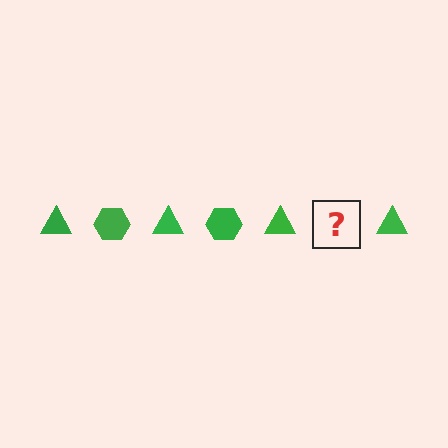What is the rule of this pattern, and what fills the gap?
The rule is that the pattern cycles through triangle, hexagon shapes in green. The gap should be filled with a green hexagon.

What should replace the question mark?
The question mark should be replaced with a green hexagon.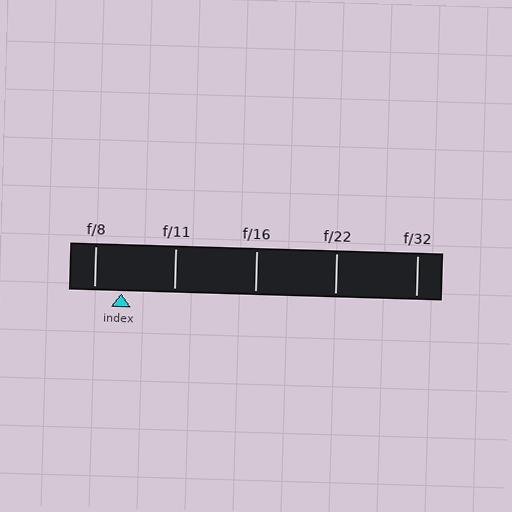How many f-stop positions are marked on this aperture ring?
There are 5 f-stop positions marked.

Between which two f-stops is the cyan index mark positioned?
The index mark is between f/8 and f/11.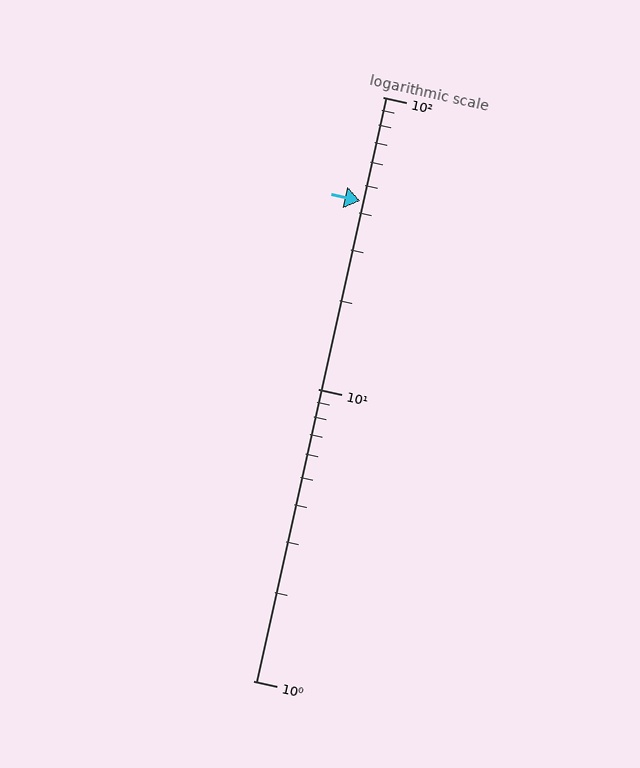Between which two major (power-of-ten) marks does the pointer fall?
The pointer is between 10 and 100.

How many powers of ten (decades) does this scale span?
The scale spans 2 decades, from 1 to 100.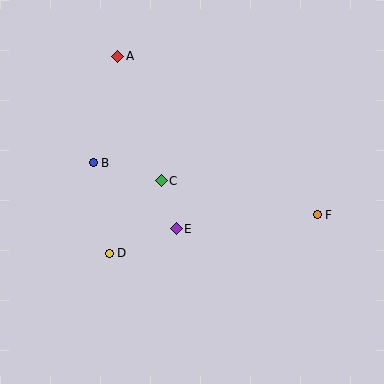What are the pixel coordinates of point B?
Point B is at (93, 163).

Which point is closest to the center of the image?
Point C at (161, 181) is closest to the center.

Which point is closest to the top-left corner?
Point A is closest to the top-left corner.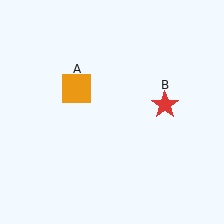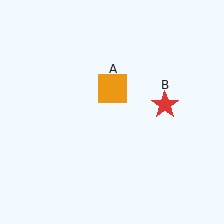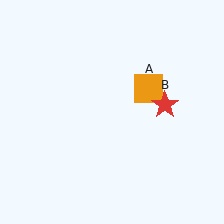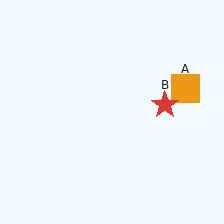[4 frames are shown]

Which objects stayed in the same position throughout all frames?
Red star (object B) remained stationary.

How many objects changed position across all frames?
1 object changed position: orange square (object A).